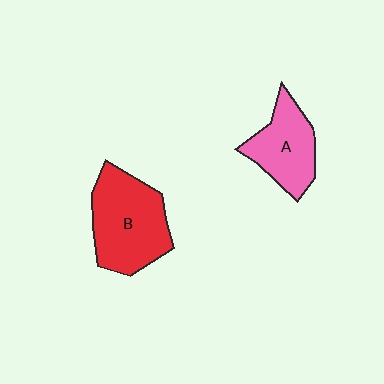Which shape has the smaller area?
Shape A (pink).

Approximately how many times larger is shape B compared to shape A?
Approximately 1.4 times.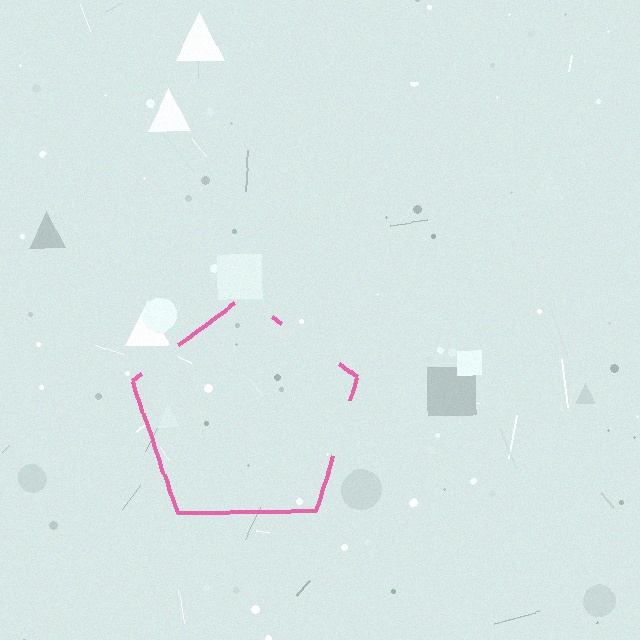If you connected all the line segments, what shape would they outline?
They would outline a pentagon.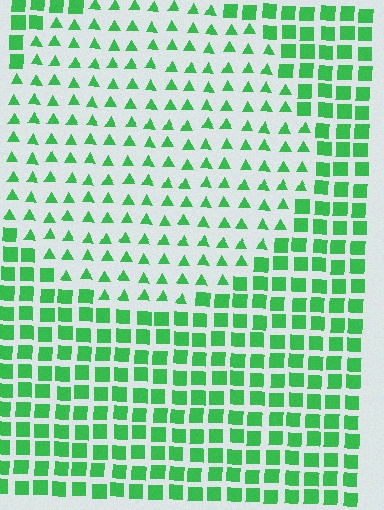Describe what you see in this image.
The image is filled with small green elements arranged in a uniform grid. A circle-shaped region contains triangles, while the surrounding area contains squares. The boundary is defined purely by the change in element shape.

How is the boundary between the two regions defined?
The boundary is defined by a change in element shape: triangles inside vs. squares outside. All elements share the same color and spacing.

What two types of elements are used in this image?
The image uses triangles inside the circle region and squares outside it.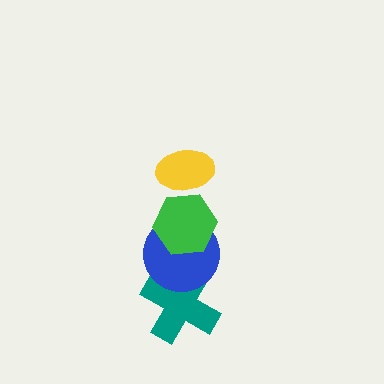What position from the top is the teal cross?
The teal cross is 4th from the top.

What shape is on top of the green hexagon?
The yellow ellipse is on top of the green hexagon.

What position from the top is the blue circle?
The blue circle is 3rd from the top.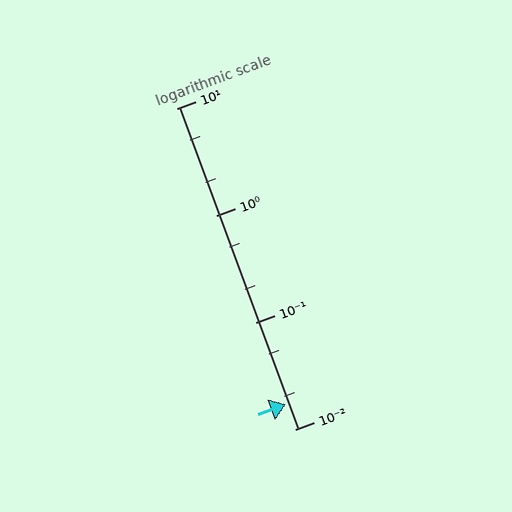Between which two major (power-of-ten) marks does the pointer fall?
The pointer is between 0.01 and 0.1.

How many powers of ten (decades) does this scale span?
The scale spans 3 decades, from 0.01 to 10.